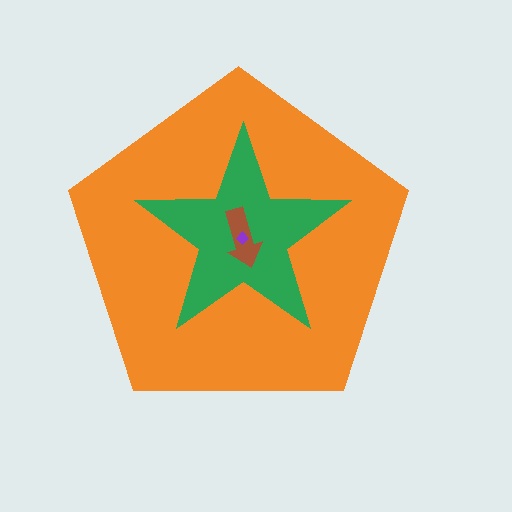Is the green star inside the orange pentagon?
Yes.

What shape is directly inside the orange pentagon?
The green star.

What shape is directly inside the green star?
The brown arrow.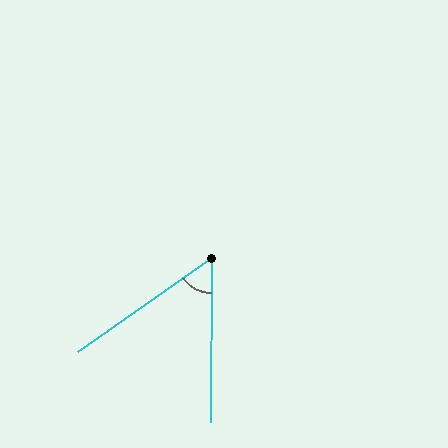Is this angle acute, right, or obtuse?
It is acute.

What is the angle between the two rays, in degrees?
Approximately 55 degrees.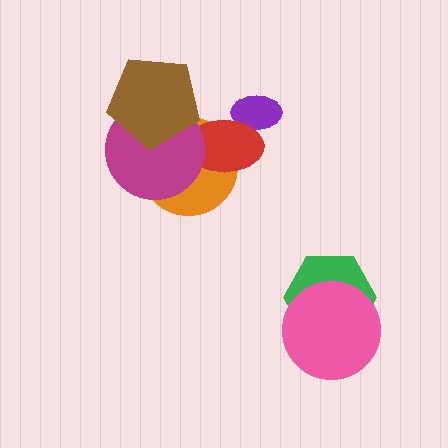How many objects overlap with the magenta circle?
3 objects overlap with the magenta circle.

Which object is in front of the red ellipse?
The magenta circle is in front of the red ellipse.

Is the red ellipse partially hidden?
Yes, it is partially covered by another shape.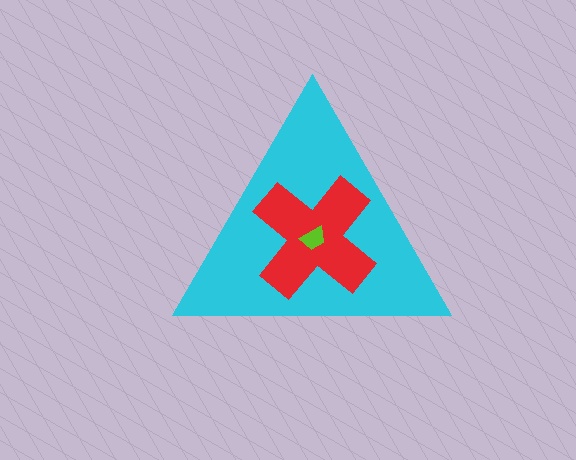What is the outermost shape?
The cyan triangle.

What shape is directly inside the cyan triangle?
The red cross.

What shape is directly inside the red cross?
The lime trapezoid.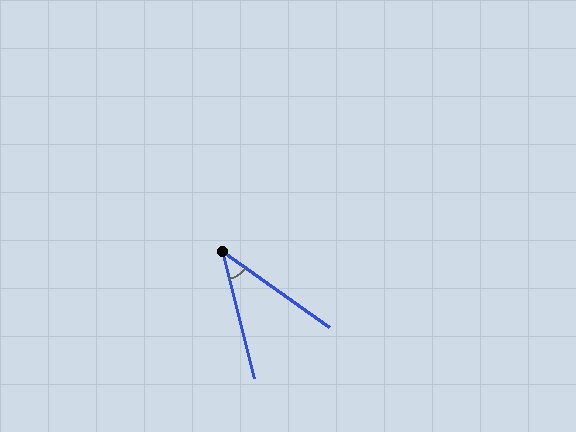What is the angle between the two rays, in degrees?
Approximately 40 degrees.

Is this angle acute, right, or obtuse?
It is acute.